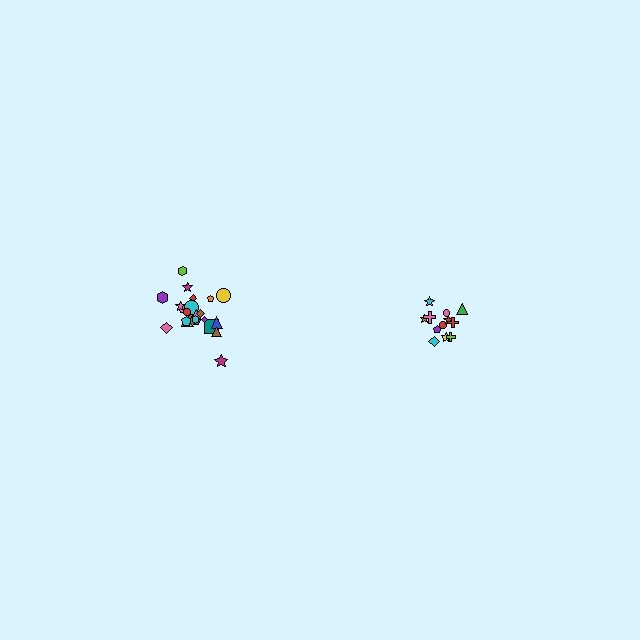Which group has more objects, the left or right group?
The left group.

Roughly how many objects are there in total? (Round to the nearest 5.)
Roughly 35 objects in total.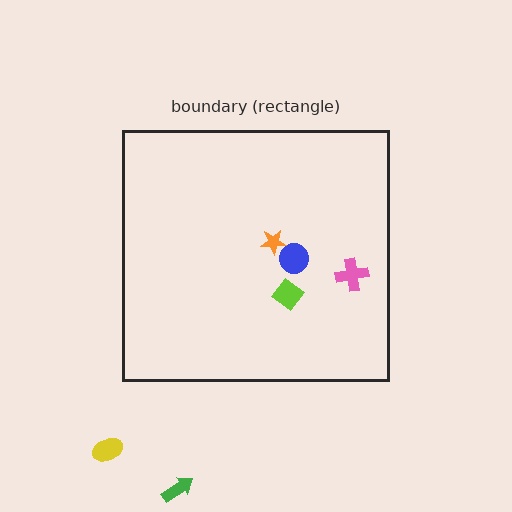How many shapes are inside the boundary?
4 inside, 2 outside.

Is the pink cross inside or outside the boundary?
Inside.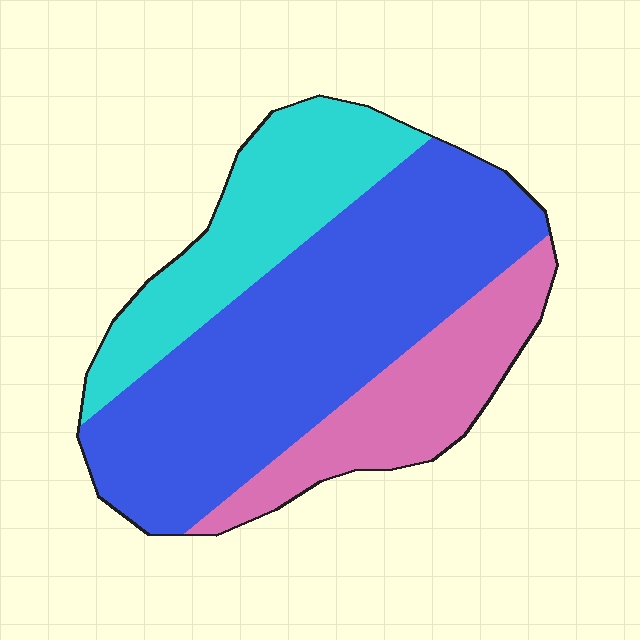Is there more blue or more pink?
Blue.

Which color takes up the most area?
Blue, at roughly 55%.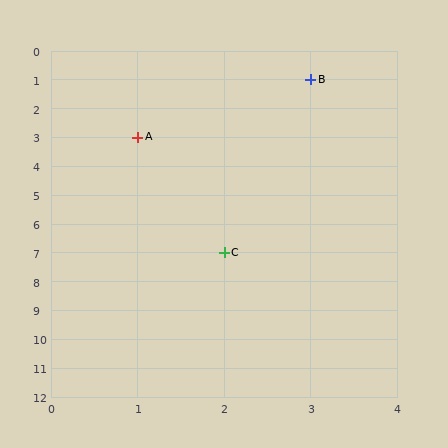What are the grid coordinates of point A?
Point A is at grid coordinates (1, 3).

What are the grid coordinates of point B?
Point B is at grid coordinates (3, 1).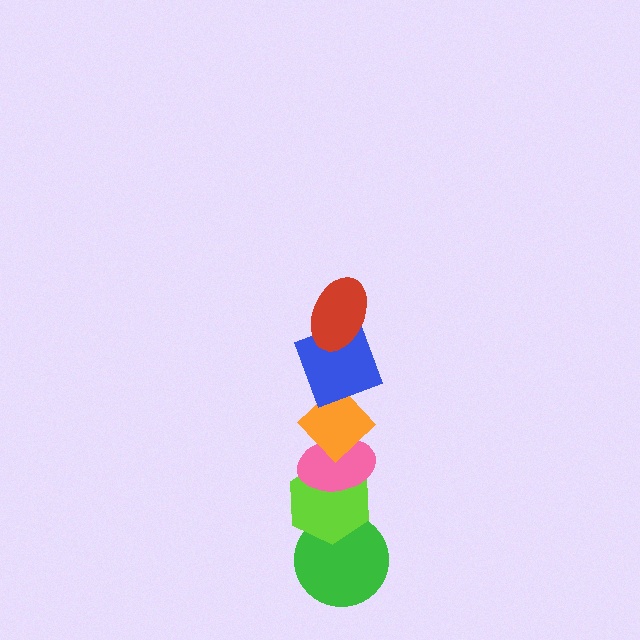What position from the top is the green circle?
The green circle is 6th from the top.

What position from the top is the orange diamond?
The orange diamond is 3rd from the top.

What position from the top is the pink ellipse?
The pink ellipse is 4th from the top.